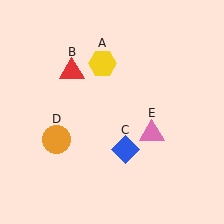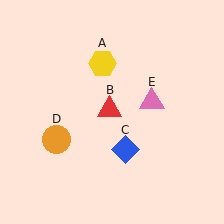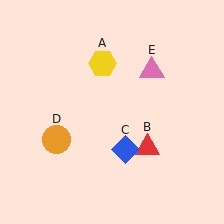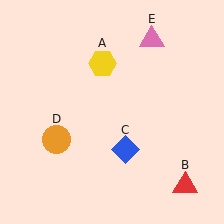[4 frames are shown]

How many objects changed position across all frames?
2 objects changed position: red triangle (object B), pink triangle (object E).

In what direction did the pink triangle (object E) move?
The pink triangle (object E) moved up.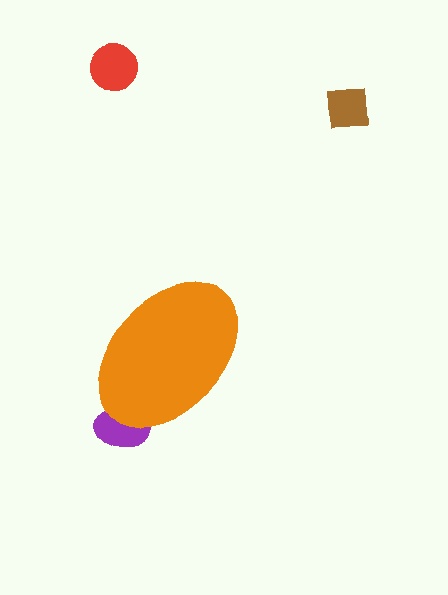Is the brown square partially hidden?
No, the brown square is fully visible.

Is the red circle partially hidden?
No, the red circle is fully visible.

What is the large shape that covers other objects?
An orange ellipse.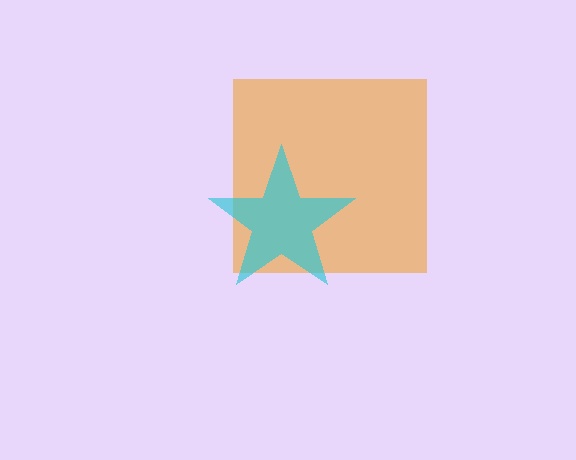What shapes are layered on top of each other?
The layered shapes are: an orange square, a cyan star.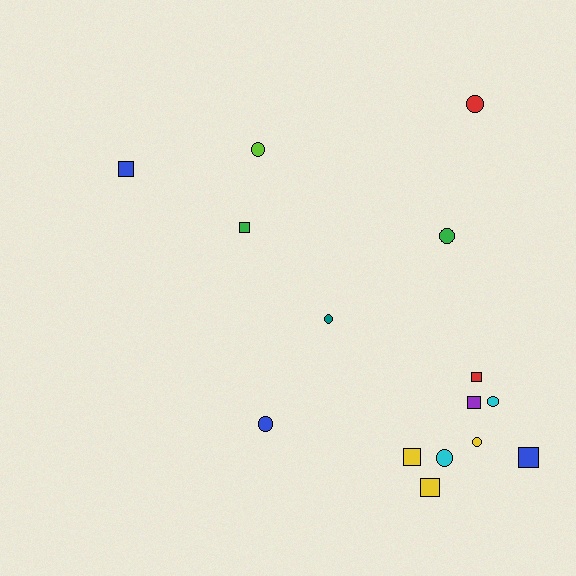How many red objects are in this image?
There are 2 red objects.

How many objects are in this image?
There are 15 objects.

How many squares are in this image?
There are 7 squares.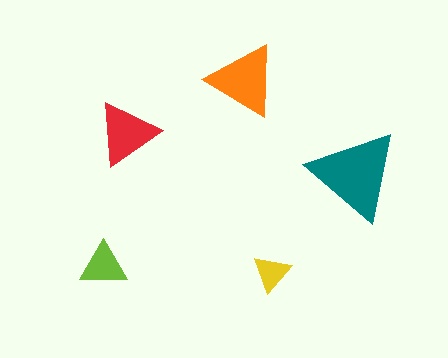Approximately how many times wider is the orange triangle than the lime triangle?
About 1.5 times wider.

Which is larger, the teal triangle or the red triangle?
The teal one.